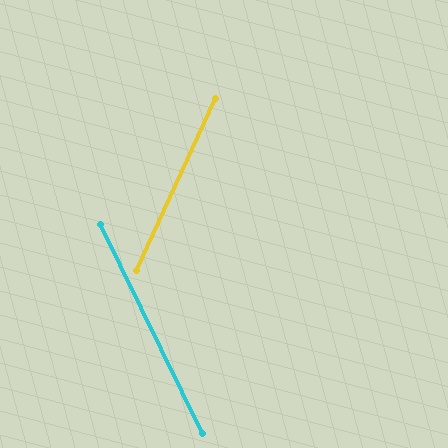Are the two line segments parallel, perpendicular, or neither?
Neither parallel nor perpendicular — they differ by about 51°.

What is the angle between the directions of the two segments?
Approximately 51 degrees.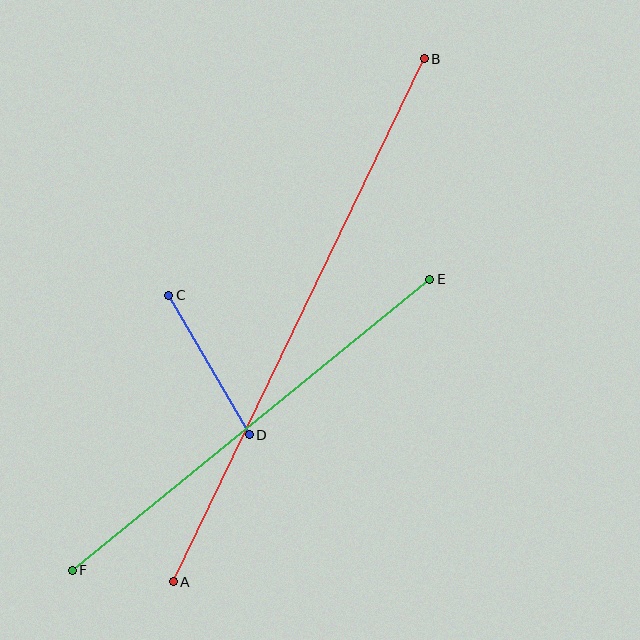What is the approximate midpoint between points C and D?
The midpoint is at approximately (209, 365) pixels.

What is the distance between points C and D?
The distance is approximately 161 pixels.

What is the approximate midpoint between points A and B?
The midpoint is at approximately (299, 320) pixels.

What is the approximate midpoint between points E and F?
The midpoint is at approximately (251, 425) pixels.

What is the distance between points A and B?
The distance is approximately 580 pixels.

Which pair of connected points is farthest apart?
Points A and B are farthest apart.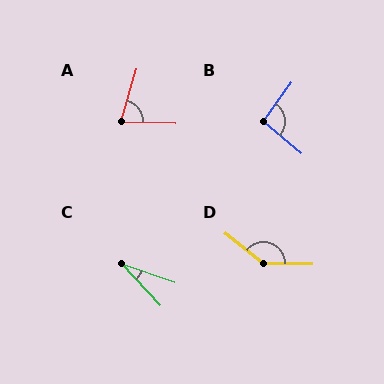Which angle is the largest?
D, at approximately 142 degrees.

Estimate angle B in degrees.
Approximately 95 degrees.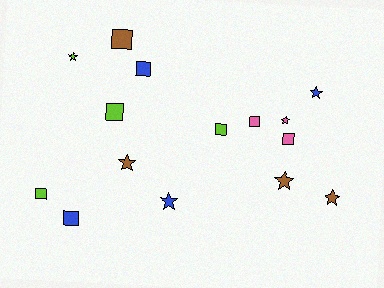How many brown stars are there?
There are 3 brown stars.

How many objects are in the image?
There are 15 objects.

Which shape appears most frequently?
Square, with 8 objects.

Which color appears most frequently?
Lime, with 4 objects.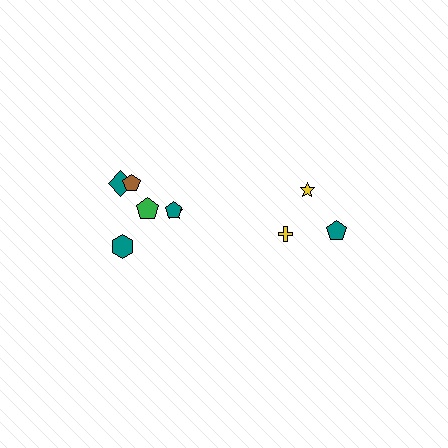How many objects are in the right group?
There are 3 objects.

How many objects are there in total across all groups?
There are 9 objects.